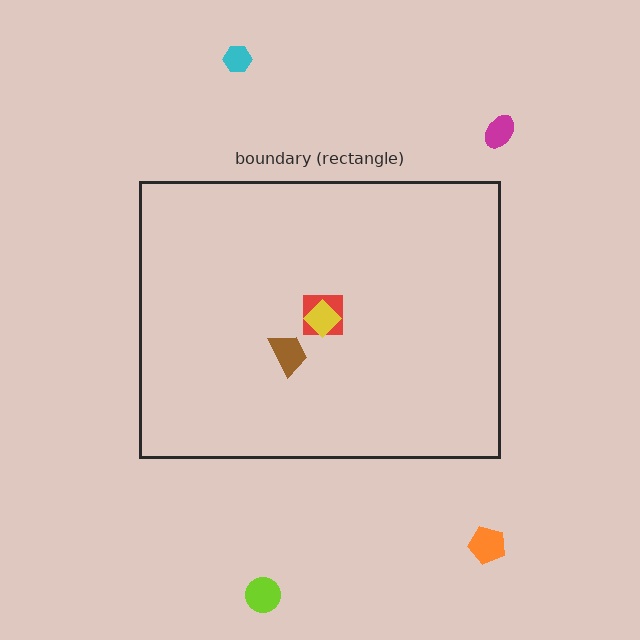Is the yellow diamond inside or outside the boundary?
Inside.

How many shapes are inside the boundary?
3 inside, 4 outside.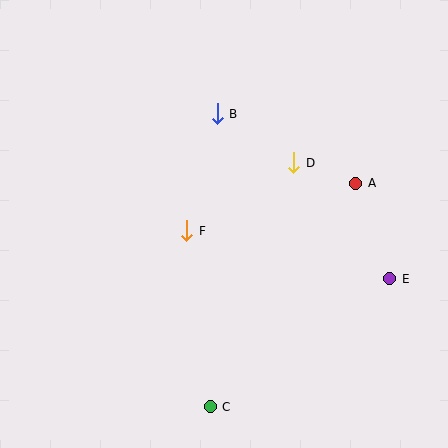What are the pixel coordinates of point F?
Point F is at (187, 231).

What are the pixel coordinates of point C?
Point C is at (210, 407).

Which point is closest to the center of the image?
Point F at (187, 231) is closest to the center.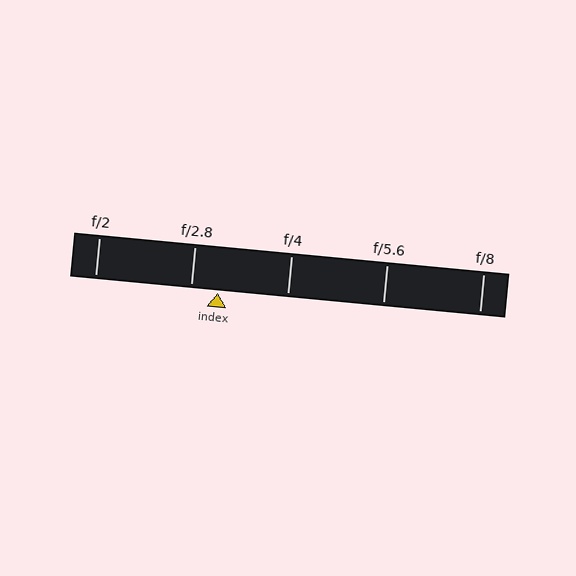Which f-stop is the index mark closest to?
The index mark is closest to f/2.8.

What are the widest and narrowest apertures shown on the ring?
The widest aperture shown is f/2 and the narrowest is f/8.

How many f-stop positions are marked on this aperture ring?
There are 5 f-stop positions marked.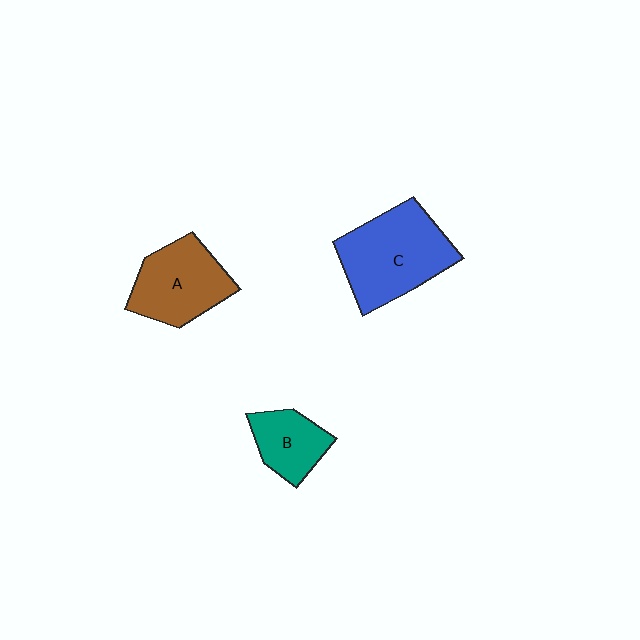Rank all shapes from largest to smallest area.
From largest to smallest: C (blue), A (brown), B (teal).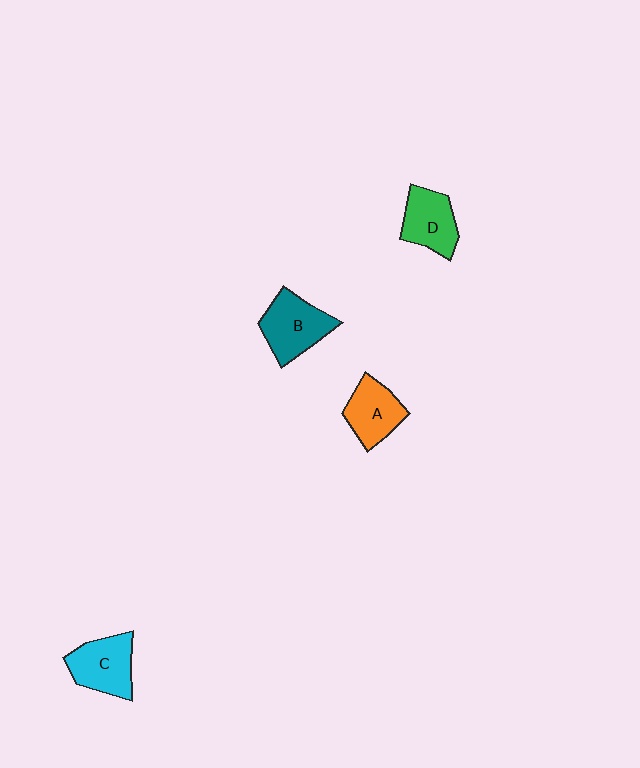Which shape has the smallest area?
Shape A (orange).